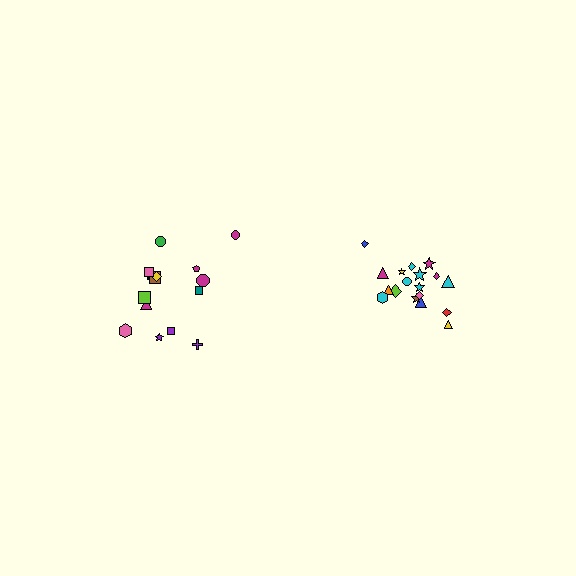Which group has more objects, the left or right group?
The right group.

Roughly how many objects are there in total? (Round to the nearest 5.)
Roughly 35 objects in total.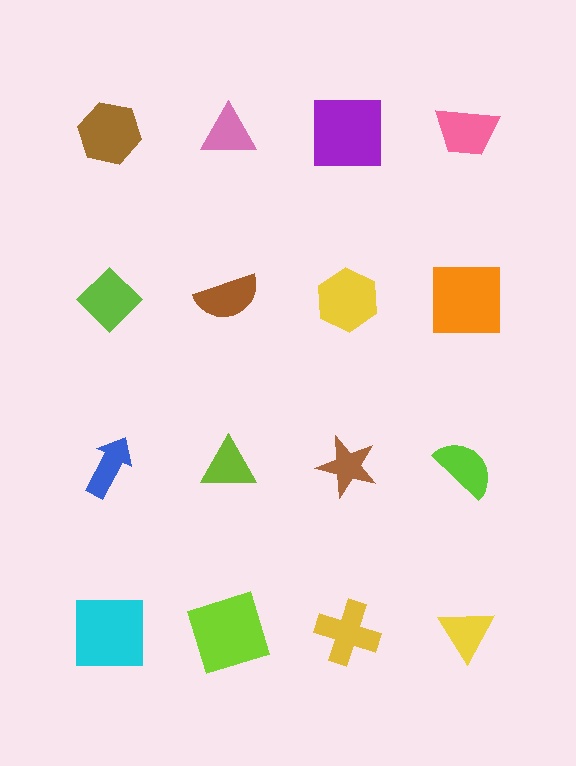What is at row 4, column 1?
A cyan square.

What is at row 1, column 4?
A pink trapezoid.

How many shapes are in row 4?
4 shapes.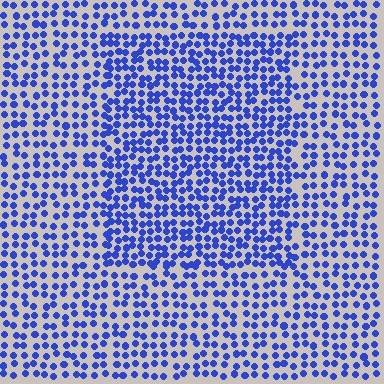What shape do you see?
I see a rectangle.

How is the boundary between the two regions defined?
The boundary is defined by a change in element density (approximately 1.5x ratio). All elements are the same color, size, and shape.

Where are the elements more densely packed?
The elements are more densely packed inside the rectangle boundary.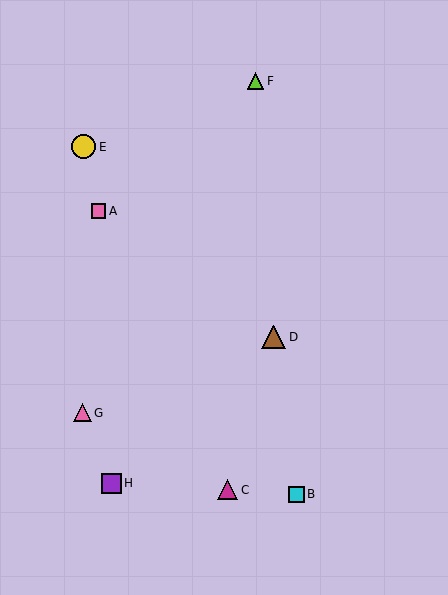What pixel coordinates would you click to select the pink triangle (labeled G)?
Click at (82, 413) to select the pink triangle G.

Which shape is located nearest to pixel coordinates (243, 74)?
The lime triangle (labeled F) at (255, 81) is nearest to that location.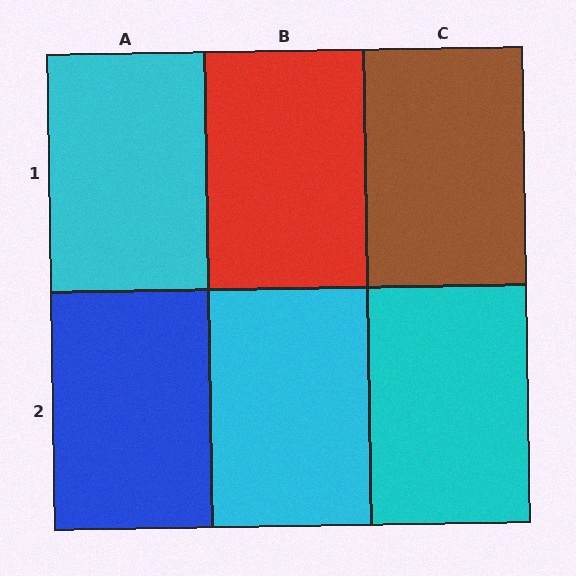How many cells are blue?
1 cell is blue.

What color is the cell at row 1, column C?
Brown.